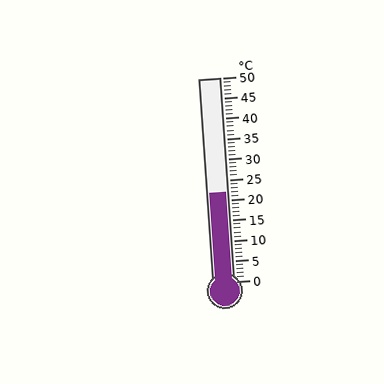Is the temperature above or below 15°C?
The temperature is above 15°C.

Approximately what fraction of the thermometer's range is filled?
The thermometer is filled to approximately 45% of its range.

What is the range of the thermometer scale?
The thermometer scale ranges from 0°C to 50°C.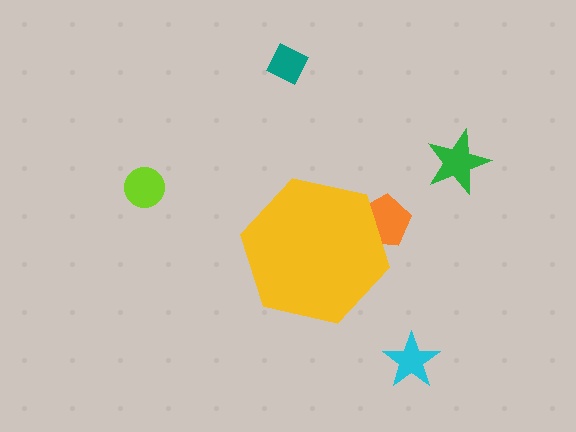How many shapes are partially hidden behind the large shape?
1 shape is partially hidden.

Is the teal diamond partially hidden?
No, the teal diamond is fully visible.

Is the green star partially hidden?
No, the green star is fully visible.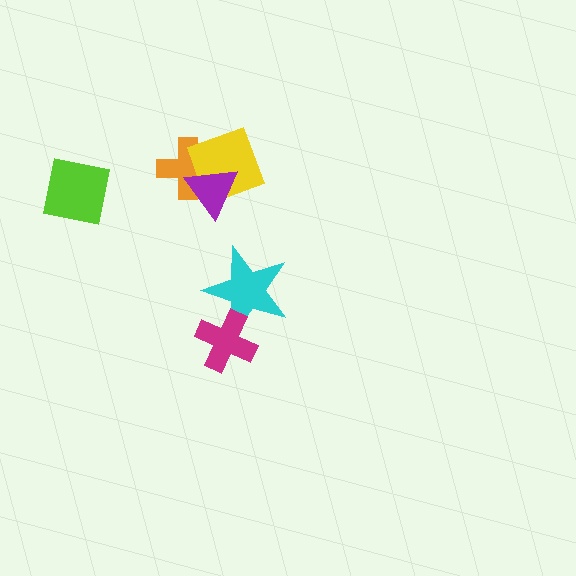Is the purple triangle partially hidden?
No, no other shape covers it.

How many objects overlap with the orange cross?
2 objects overlap with the orange cross.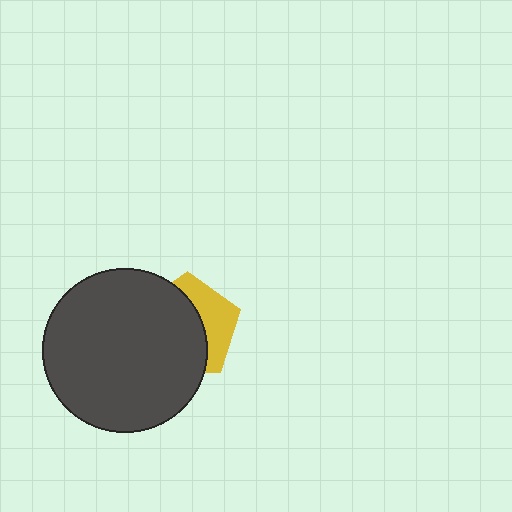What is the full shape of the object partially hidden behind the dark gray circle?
The partially hidden object is a yellow pentagon.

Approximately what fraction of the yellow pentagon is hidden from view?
Roughly 63% of the yellow pentagon is hidden behind the dark gray circle.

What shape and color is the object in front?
The object in front is a dark gray circle.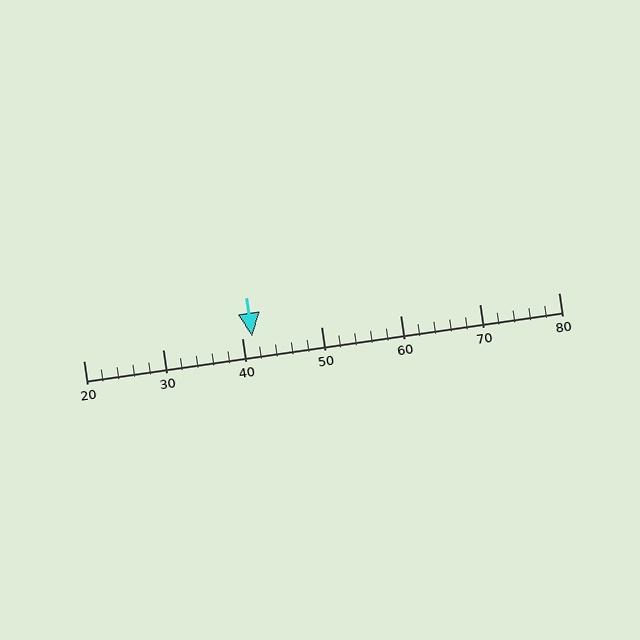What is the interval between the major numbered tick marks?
The major tick marks are spaced 10 units apart.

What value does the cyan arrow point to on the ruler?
The cyan arrow points to approximately 41.